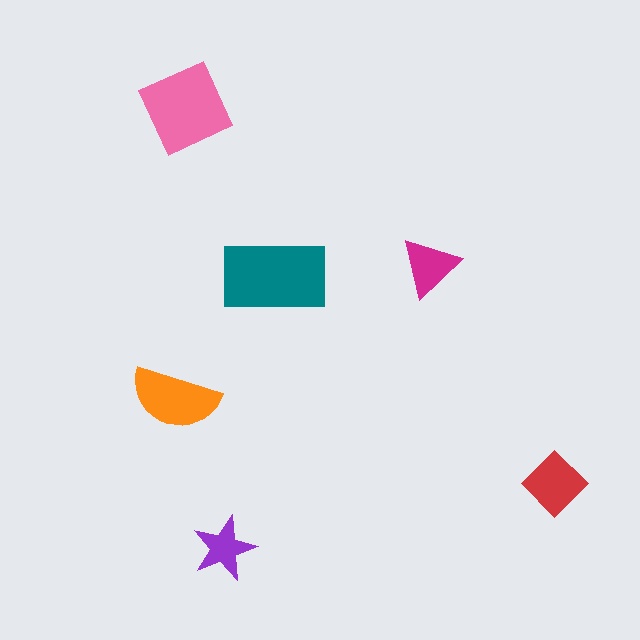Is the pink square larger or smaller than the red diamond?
Larger.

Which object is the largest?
The teal rectangle.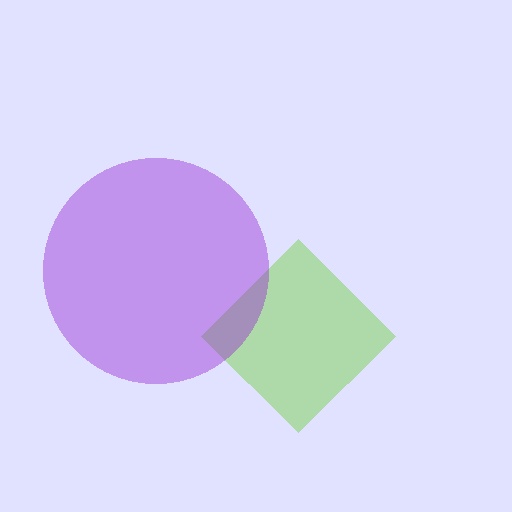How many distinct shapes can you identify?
There are 2 distinct shapes: a lime diamond, a purple circle.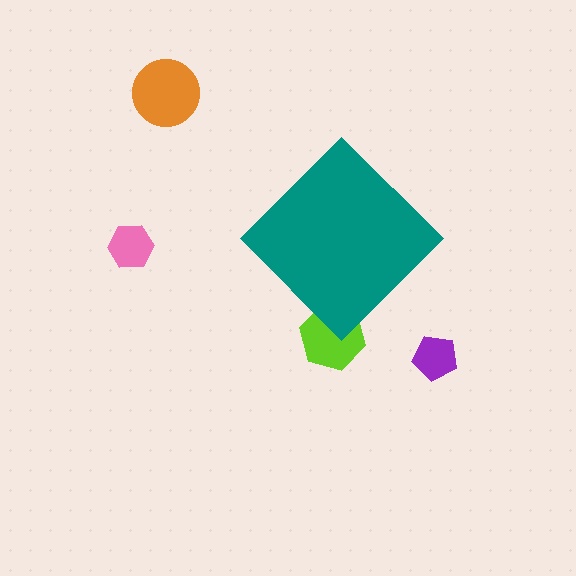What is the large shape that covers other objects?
A teal diamond.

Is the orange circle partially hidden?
No, the orange circle is fully visible.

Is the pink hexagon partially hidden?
No, the pink hexagon is fully visible.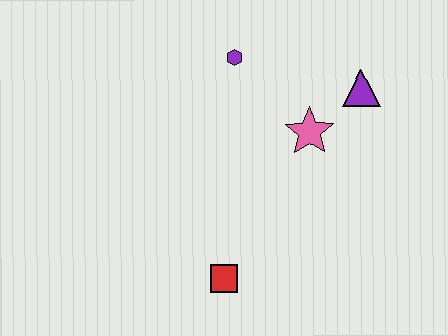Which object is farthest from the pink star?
The red square is farthest from the pink star.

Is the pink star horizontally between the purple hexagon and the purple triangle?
Yes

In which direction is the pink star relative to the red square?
The pink star is above the red square.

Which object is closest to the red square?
The pink star is closest to the red square.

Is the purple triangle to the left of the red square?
No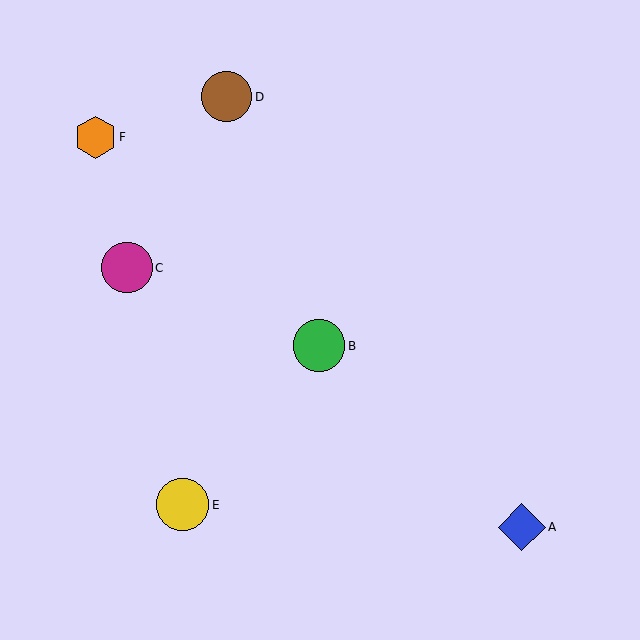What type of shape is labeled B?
Shape B is a green circle.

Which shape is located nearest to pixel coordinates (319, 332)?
The green circle (labeled B) at (319, 346) is nearest to that location.